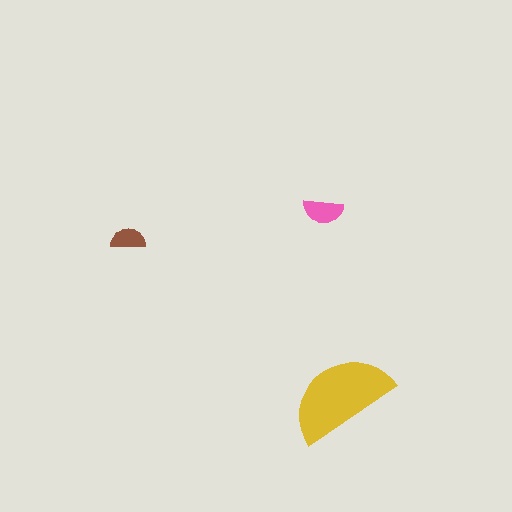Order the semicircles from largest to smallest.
the yellow one, the pink one, the brown one.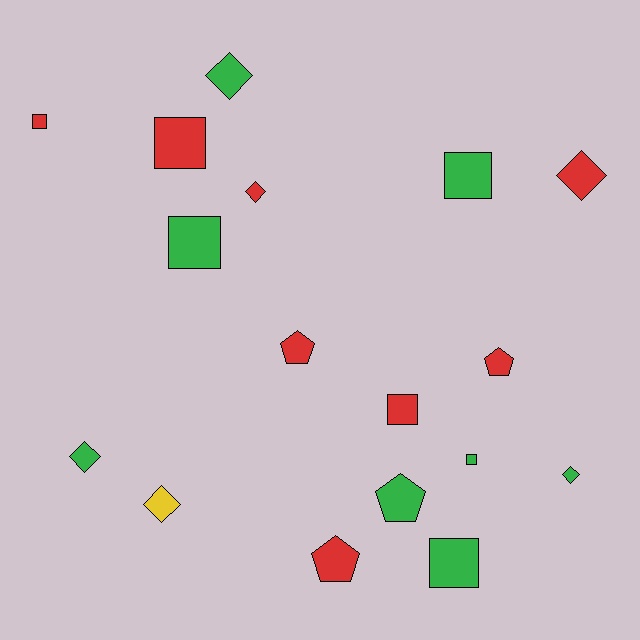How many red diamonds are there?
There are 2 red diamonds.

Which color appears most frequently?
Red, with 8 objects.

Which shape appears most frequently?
Square, with 7 objects.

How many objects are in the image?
There are 17 objects.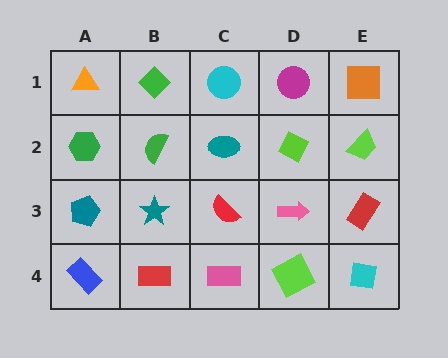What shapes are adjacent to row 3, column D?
A lime diamond (row 2, column D), a lime square (row 4, column D), a red semicircle (row 3, column C), a red rectangle (row 3, column E).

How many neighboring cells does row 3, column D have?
4.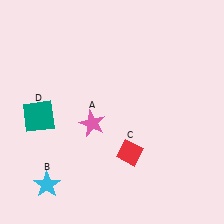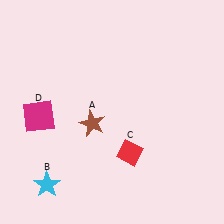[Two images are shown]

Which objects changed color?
A changed from pink to brown. D changed from teal to magenta.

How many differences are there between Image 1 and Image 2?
There are 2 differences between the two images.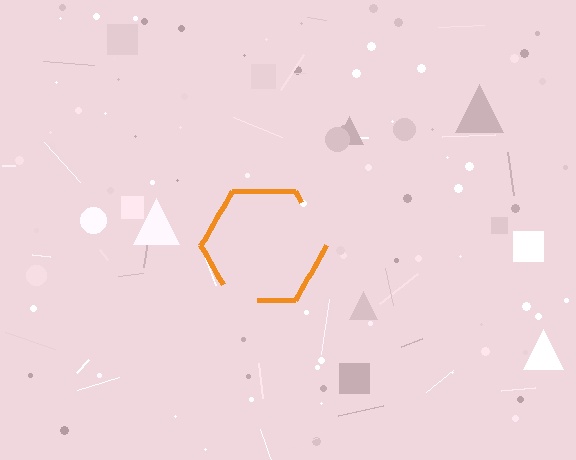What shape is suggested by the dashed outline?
The dashed outline suggests a hexagon.